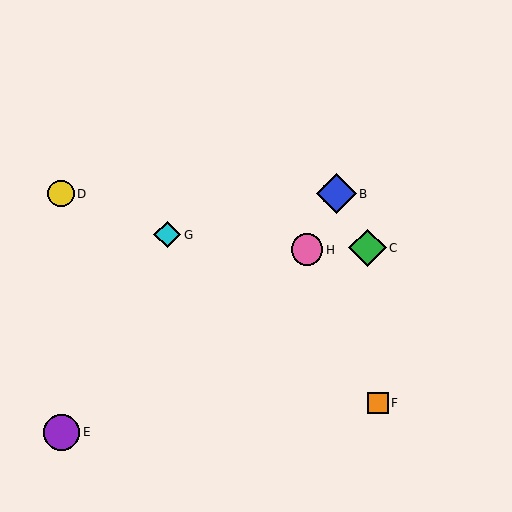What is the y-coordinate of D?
Object D is at y≈194.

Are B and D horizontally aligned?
Yes, both are at y≈194.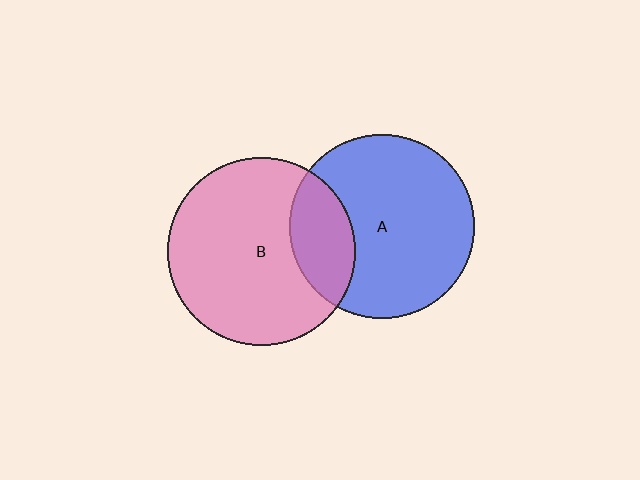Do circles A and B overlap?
Yes.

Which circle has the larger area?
Circle B (pink).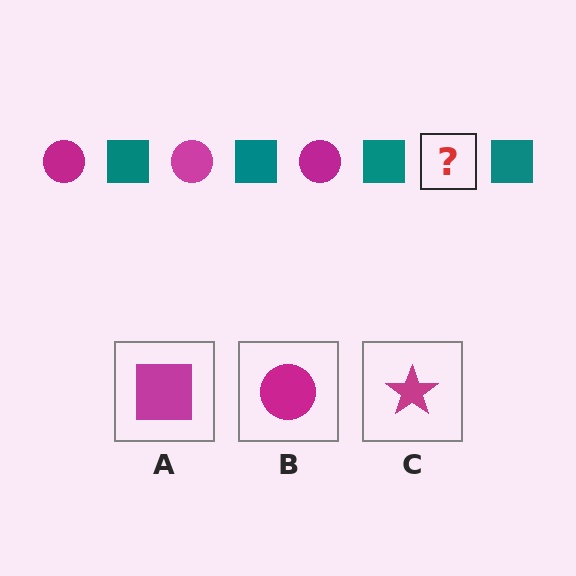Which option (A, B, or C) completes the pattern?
B.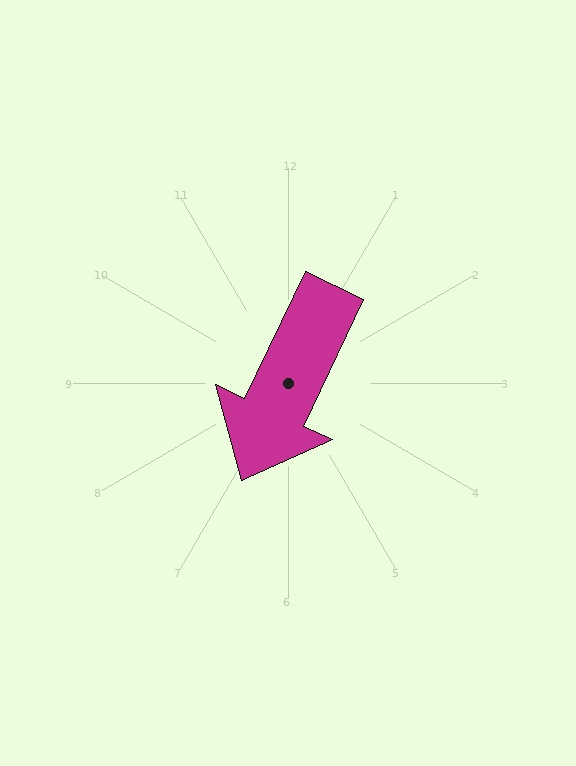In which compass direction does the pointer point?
Southwest.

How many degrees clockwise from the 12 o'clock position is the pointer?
Approximately 205 degrees.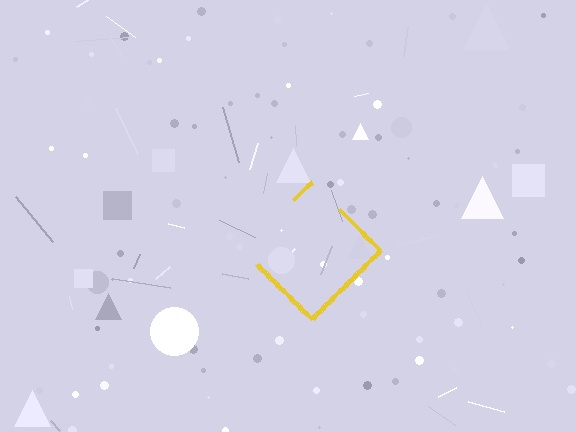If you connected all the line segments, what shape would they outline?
They would outline a diamond.